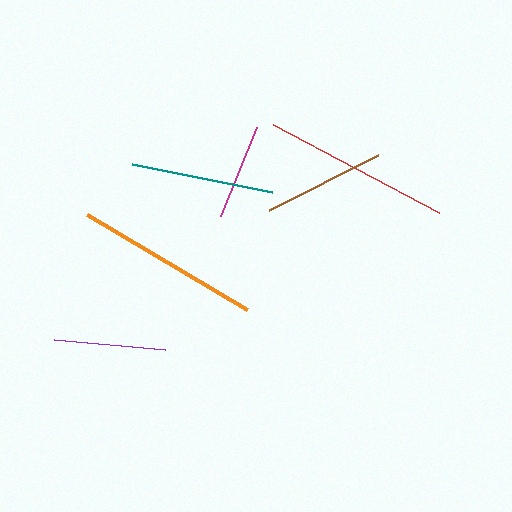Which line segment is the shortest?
The magenta line is the shortest at approximately 96 pixels.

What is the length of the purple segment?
The purple segment is approximately 112 pixels long.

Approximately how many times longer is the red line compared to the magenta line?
The red line is approximately 1.9 times the length of the magenta line.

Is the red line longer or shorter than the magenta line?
The red line is longer than the magenta line.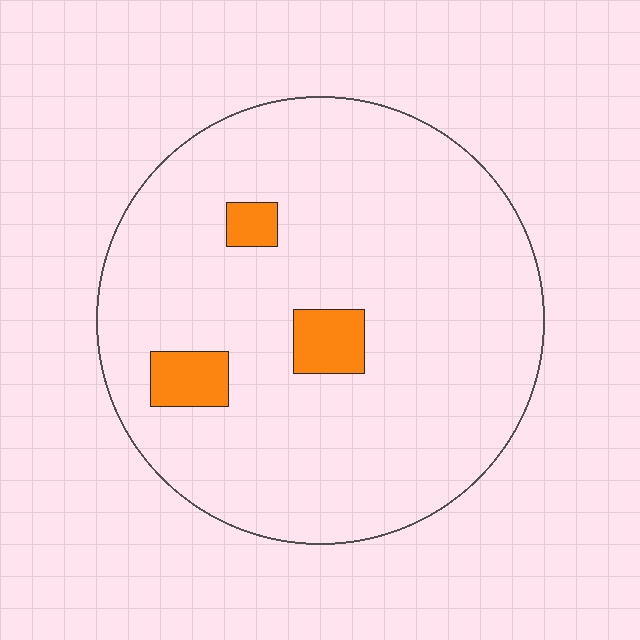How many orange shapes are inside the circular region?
3.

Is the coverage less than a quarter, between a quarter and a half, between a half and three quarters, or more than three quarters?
Less than a quarter.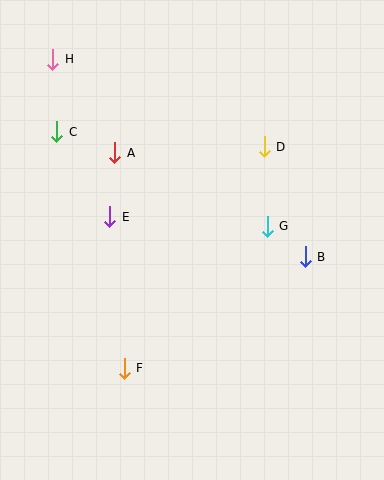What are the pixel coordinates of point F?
Point F is at (124, 368).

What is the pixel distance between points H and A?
The distance between H and A is 112 pixels.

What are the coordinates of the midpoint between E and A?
The midpoint between E and A is at (112, 185).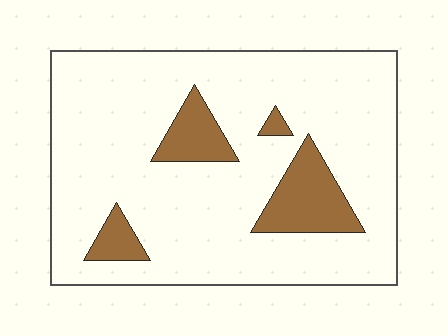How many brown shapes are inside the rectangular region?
4.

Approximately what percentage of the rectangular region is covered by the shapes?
Approximately 15%.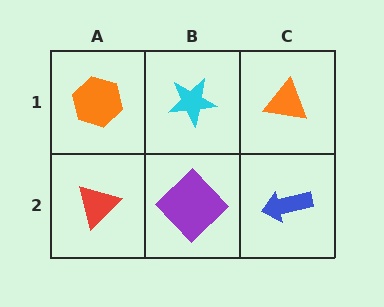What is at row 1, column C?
An orange triangle.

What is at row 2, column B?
A purple diamond.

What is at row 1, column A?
An orange hexagon.